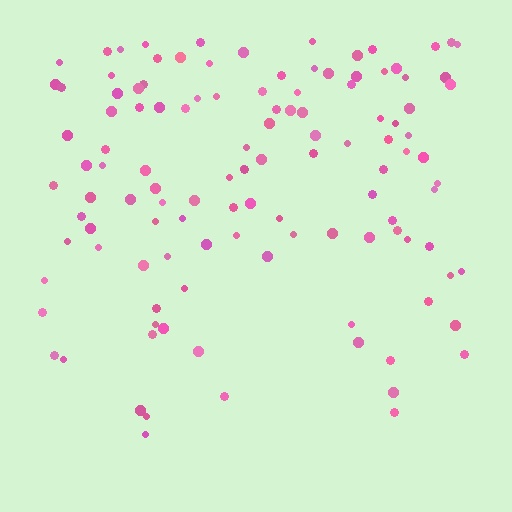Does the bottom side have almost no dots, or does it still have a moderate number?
Still a moderate number, just noticeably fewer than the top.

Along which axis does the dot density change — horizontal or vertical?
Vertical.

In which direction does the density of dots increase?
From bottom to top, with the top side densest.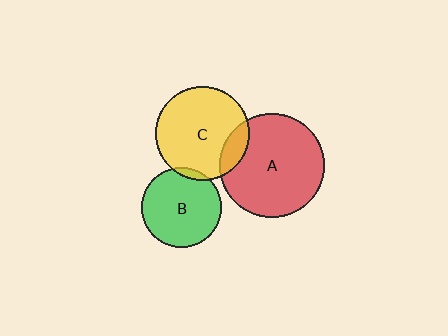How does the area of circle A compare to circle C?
Approximately 1.2 times.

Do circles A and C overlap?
Yes.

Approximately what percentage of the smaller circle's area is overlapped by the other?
Approximately 15%.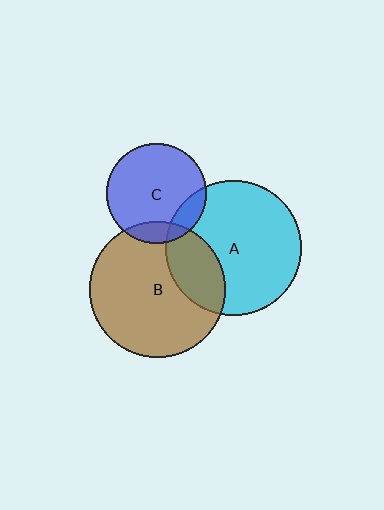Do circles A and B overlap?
Yes.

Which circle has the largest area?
Circle B (brown).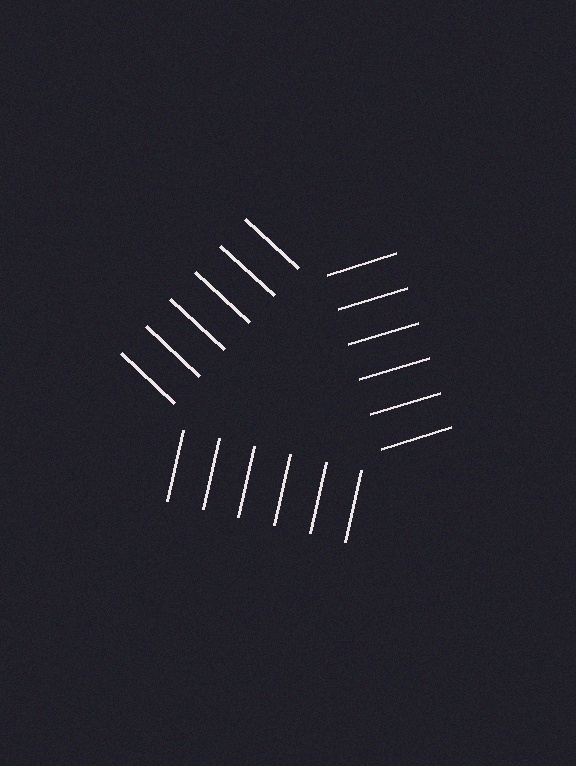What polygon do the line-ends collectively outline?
An illusory triangle — the line segments terminate on its edges but no continuous stroke is drawn.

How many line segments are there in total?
18 — 6 along each of the 3 edges.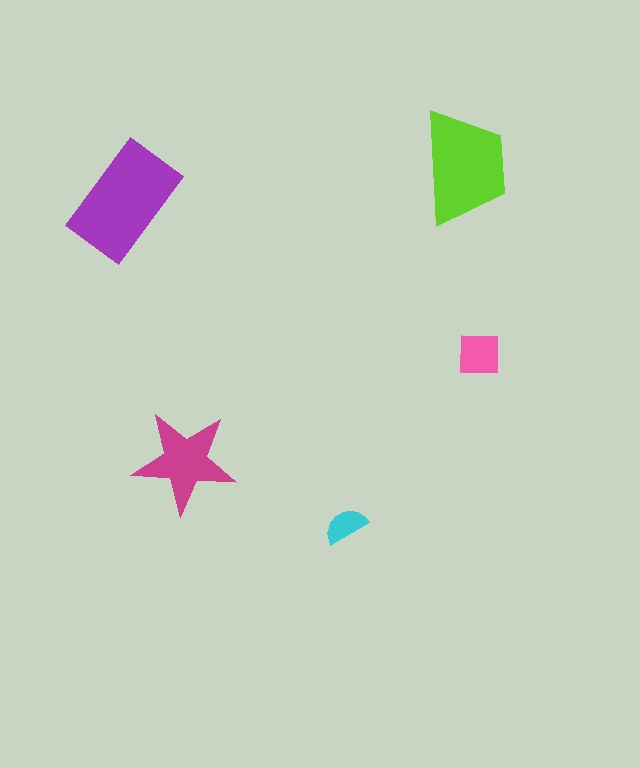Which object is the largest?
The purple rectangle.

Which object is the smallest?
The cyan semicircle.